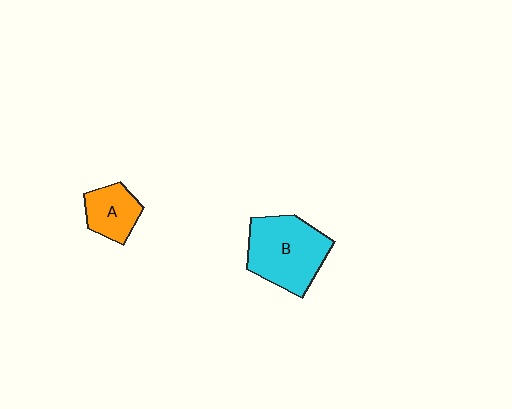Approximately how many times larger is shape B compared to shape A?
Approximately 2.0 times.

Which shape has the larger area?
Shape B (cyan).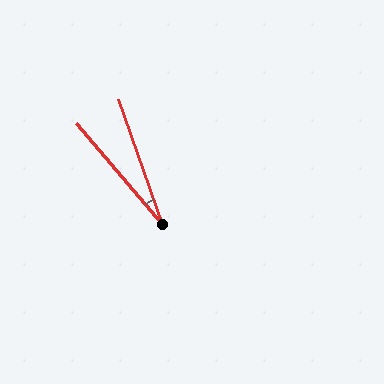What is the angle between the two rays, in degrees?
Approximately 21 degrees.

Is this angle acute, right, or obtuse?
It is acute.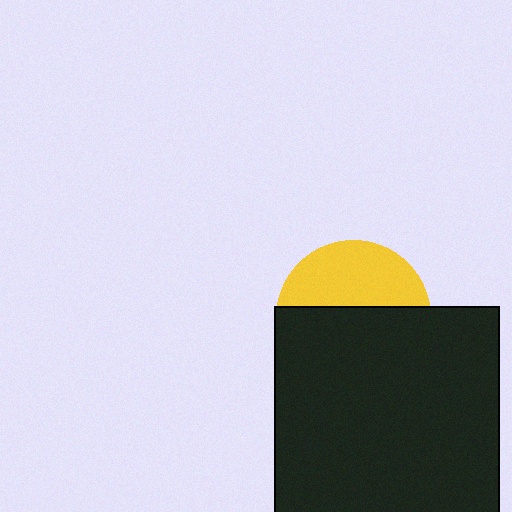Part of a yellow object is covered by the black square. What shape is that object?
It is a circle.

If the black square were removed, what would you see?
You would see the complete yellow circle.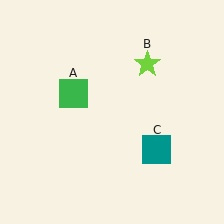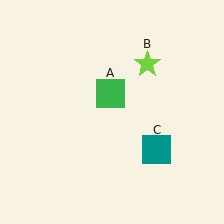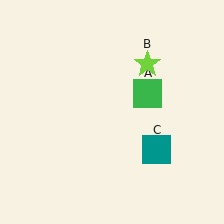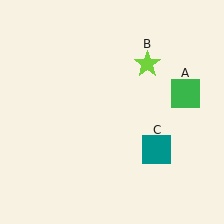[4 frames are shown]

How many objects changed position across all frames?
1 object changed position: green square (object A).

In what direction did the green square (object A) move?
The green square (object A) moved right.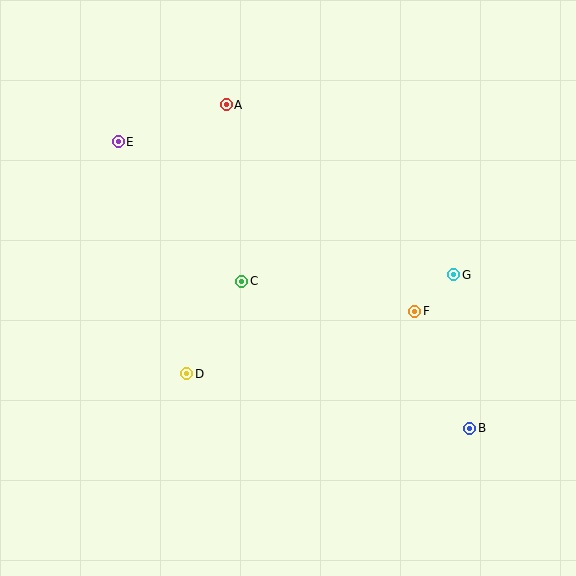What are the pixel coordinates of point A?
Point A is at (226, 105).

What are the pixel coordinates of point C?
Point C is at (242, 281).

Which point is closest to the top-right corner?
Point G is closest to the top-right corner.